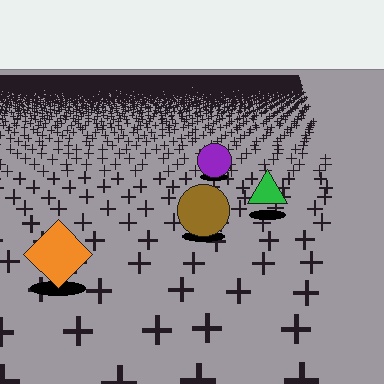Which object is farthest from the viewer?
The purple circle is farthest from the viewer. It appears smaller and the ground texture around it is denser.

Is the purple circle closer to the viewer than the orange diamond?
No. The orange diamond is closer — you can tell from the texture gradient: the ground texture is coarser near it.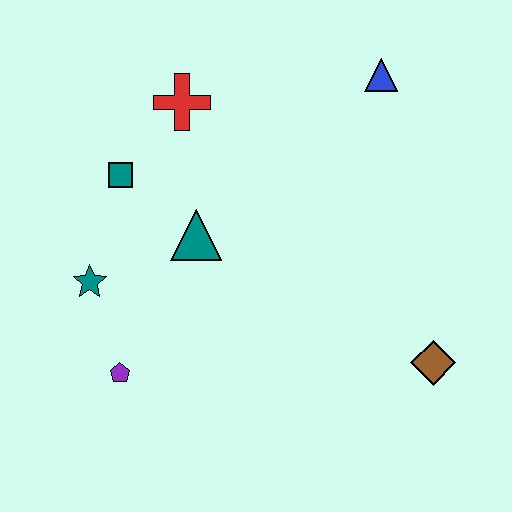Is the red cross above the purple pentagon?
Yes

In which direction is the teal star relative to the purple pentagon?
The teal star is above the purple pentagon.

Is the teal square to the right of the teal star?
Yes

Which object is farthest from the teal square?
The brown diamond is farthest from the teal square.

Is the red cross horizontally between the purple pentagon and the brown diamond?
Yes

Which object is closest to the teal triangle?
The teal square is closest to the teal triangle.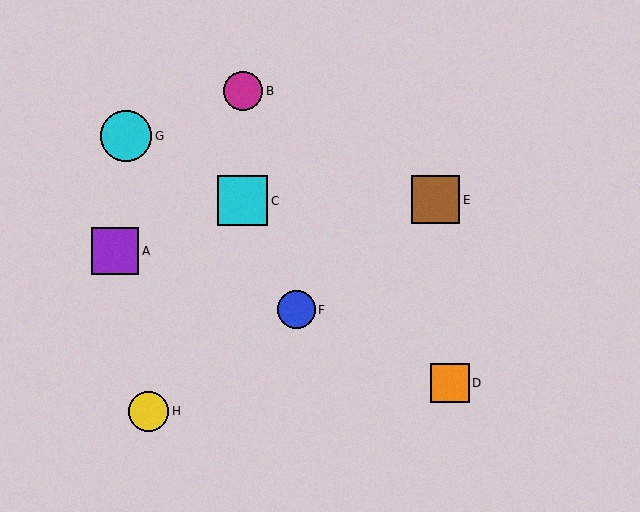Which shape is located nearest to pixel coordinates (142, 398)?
The yellow circle (labeled H) at (149, 411) is nearest to that location.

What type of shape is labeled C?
Shape C is a cyan square.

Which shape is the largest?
The cyan circle (labeled G) is the largest.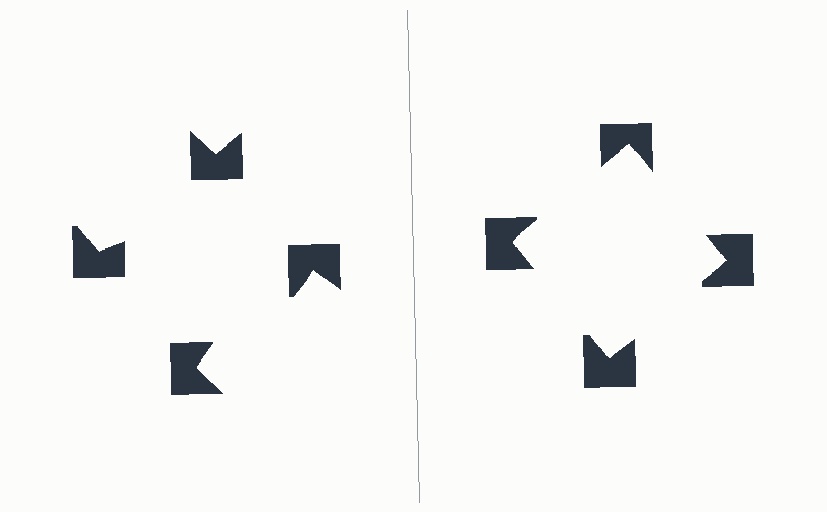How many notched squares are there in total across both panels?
8 — 4 on each side.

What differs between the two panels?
The notched squares are positioned identically on both sides; only the wedge orientations differ. On the right they align to a square; on the left they are misaligned.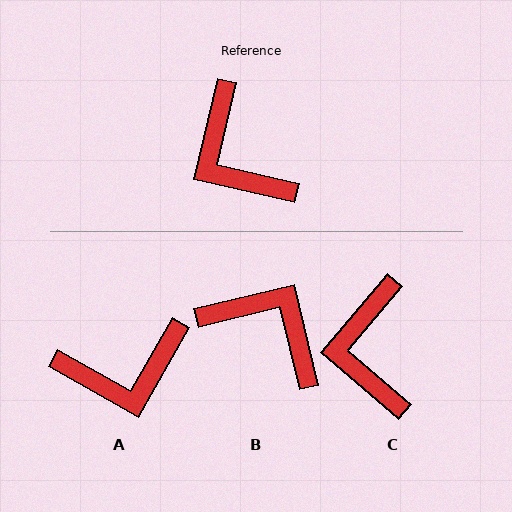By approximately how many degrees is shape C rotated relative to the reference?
Approximately 28 degrees clockwise.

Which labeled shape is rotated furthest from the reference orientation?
B, about 154 degrees away.